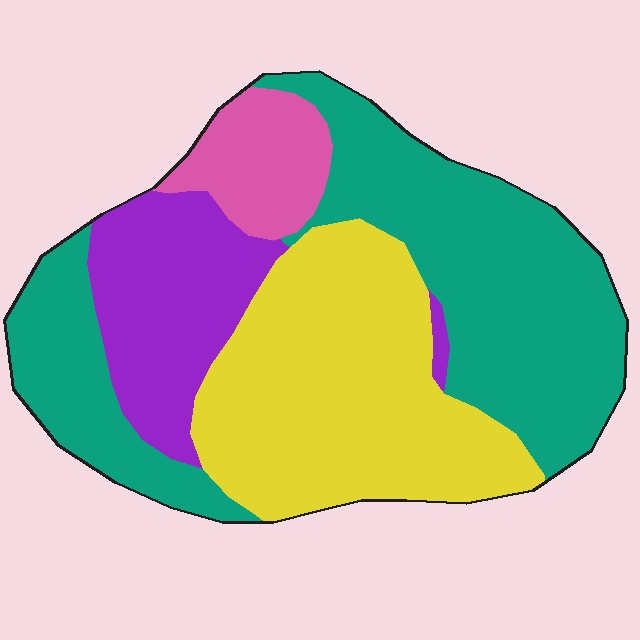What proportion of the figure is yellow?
Yellow covers about 35% of the figure.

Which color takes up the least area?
Pink, at roughly 10%.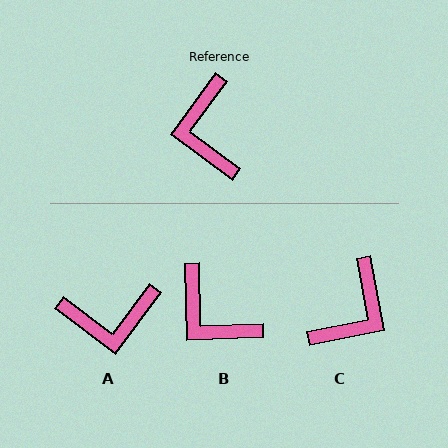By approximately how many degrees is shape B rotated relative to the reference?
Approximately 38 degrees counter-clockwise.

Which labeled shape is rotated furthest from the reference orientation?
C, about 137 degrees away.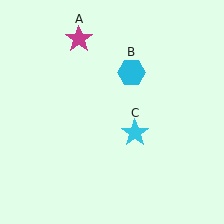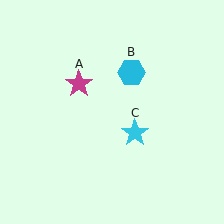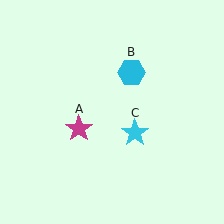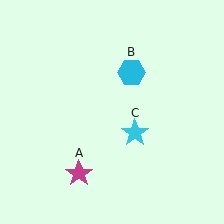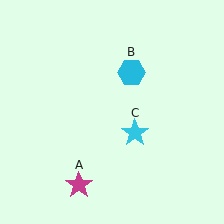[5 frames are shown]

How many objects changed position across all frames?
1 object changed position: magenta star (object A).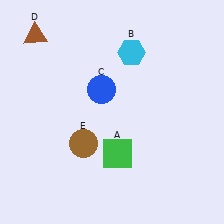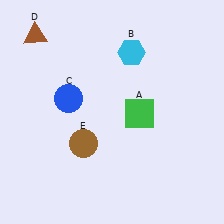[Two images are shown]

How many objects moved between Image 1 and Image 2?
2 objects moved between the two images.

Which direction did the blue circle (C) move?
The blue circle (C) moved left.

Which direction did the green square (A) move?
The green square (A) moved up.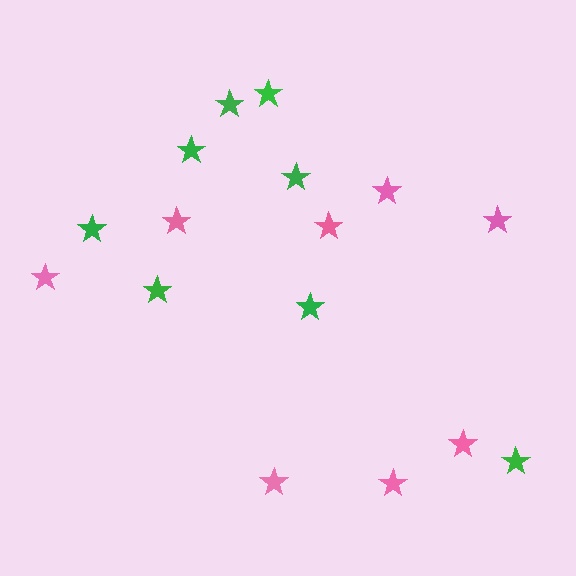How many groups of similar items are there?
There are 2 groups: one group of green stars (8) and one group of pink stars (8).